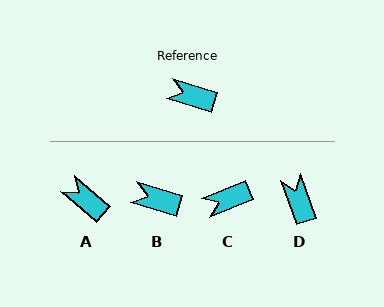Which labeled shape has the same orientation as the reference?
B.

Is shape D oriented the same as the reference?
No, it is off by about 54 degrees.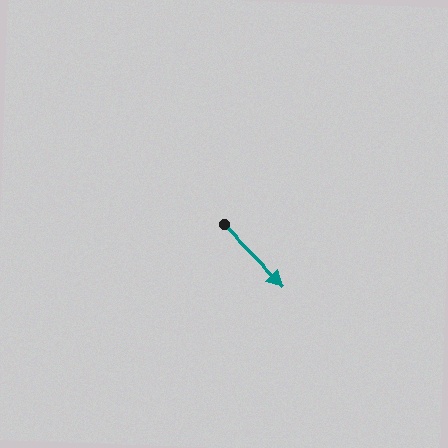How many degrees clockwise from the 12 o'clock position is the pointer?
Approximately 135 degrees.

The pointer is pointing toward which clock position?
Roughly 4 o'clock.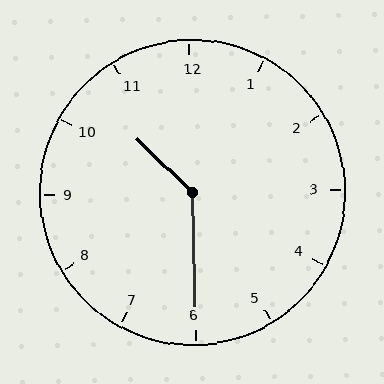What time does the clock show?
10:30.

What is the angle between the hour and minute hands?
Approximately 135 degrees.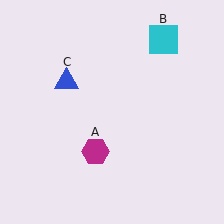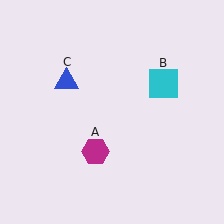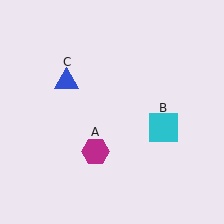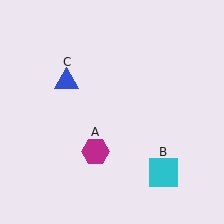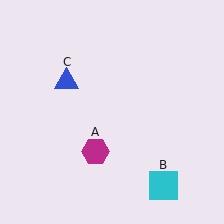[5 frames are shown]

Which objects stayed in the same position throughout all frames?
Magenta hexagon (object A) and blue triangle (object C) remained stationary.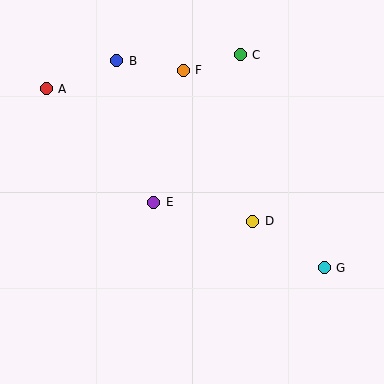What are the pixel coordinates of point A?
Point A is at (46, 89).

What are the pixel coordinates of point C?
Point C is at (240, 55).